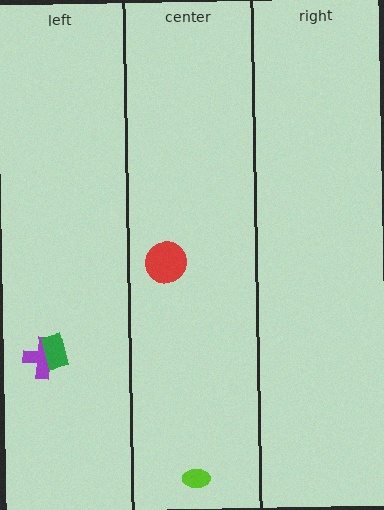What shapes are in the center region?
The lime ellipse, the red circle.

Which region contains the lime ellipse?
The center region.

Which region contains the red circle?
The center region.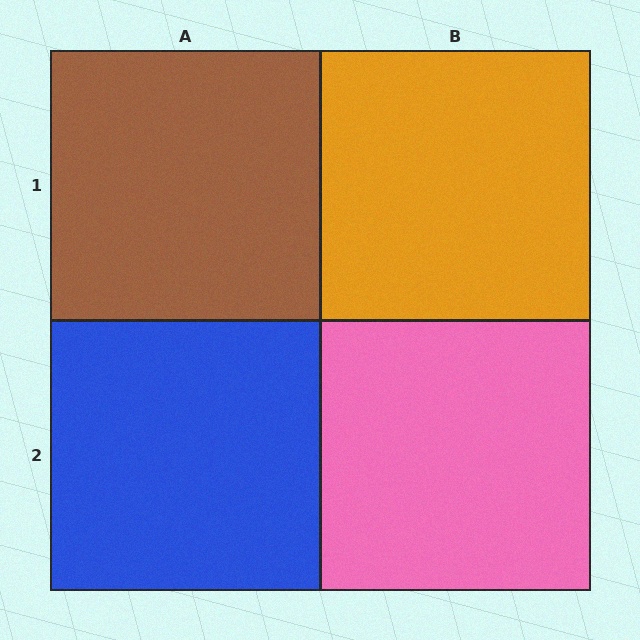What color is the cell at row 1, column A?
Brown.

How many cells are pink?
1 cell is pink.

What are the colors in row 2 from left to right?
Blue, pink.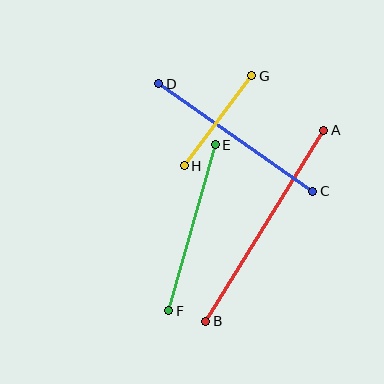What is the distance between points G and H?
The distance is approximately 112 pixels.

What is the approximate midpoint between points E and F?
The midpoint is at approximately (192, 228) pixels.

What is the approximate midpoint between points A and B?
The midpoint is at approximately (265, 226) pixels.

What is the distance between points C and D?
The distance is approximately 188 pixels.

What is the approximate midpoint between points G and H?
The midpoint is at approximately (218, 121) pixels.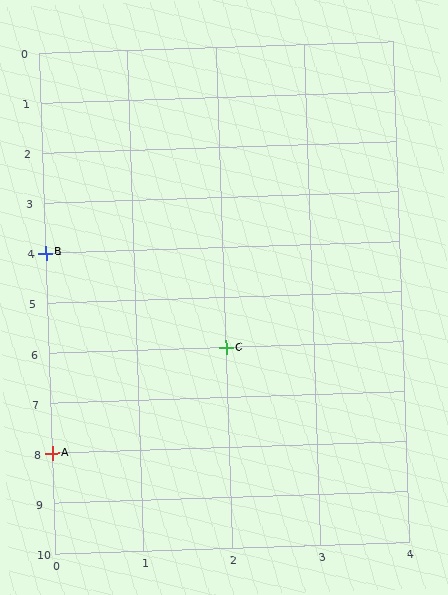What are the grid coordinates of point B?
Point B is at grid coordinates (0, 4).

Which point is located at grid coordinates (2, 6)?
Point C is at (2, 6).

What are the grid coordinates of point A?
Point A is at grid coordinates (0, 8).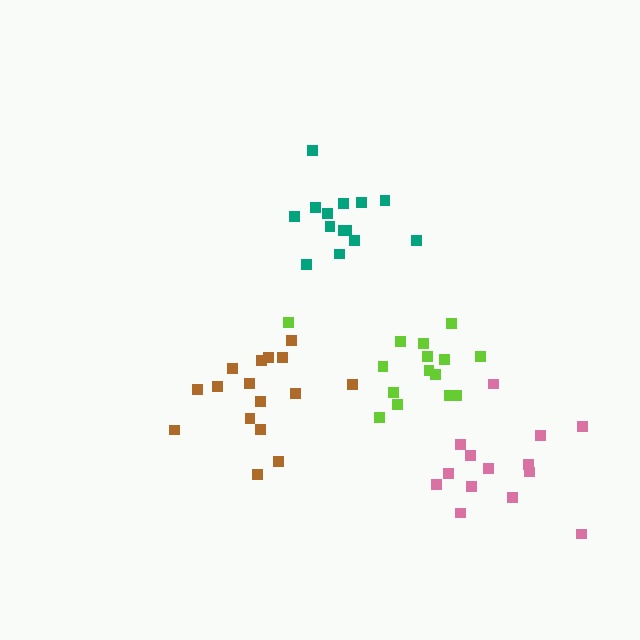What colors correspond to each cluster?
The clusters are colored: pink, brown, teal, lime.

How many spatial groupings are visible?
There are 4 spatial groupings.